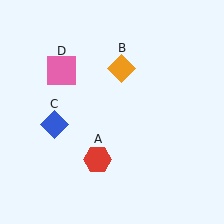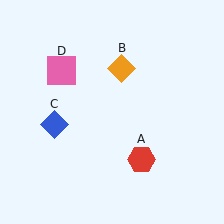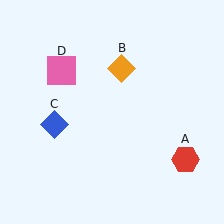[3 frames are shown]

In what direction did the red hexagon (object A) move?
The red hexagon (object A) moved right.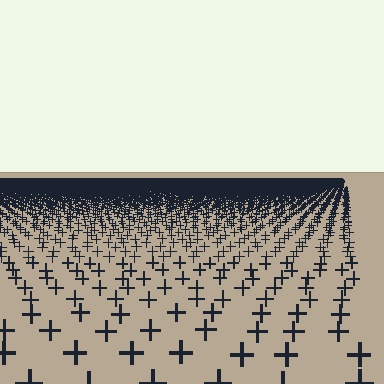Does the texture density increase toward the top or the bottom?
Density increases toward the top.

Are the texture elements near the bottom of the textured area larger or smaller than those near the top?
Larger. Near the bottom, elements are closer to the viewer and appear at a bigger on-screen size.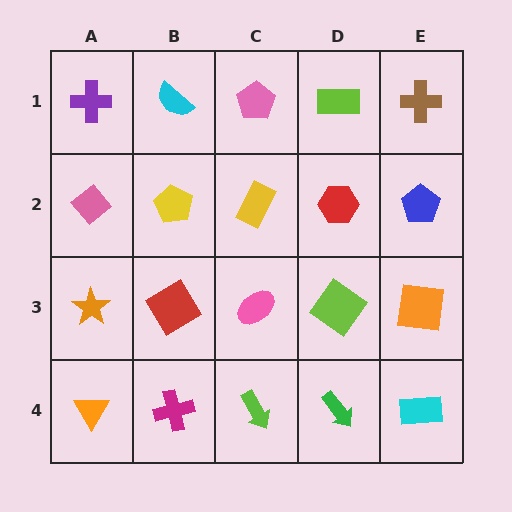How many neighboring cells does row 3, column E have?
3.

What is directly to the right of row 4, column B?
A lime arrow.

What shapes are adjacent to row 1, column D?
A red hexagon (row 2, column D), a pink pentagon (row 1, column C), a brown cross (row 1, column E).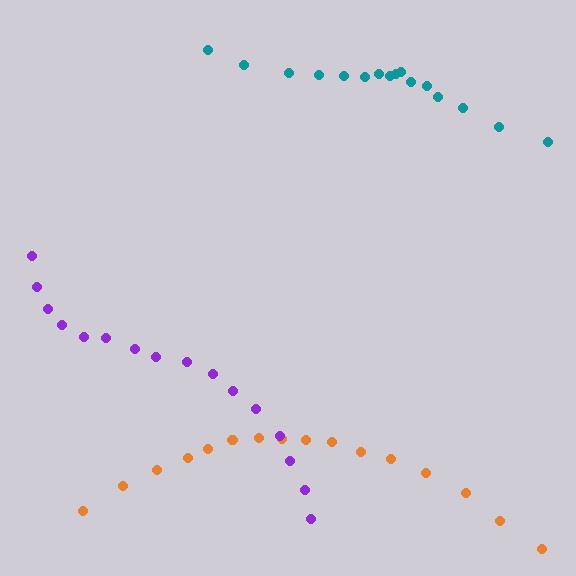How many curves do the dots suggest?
There are 3 distinct paths.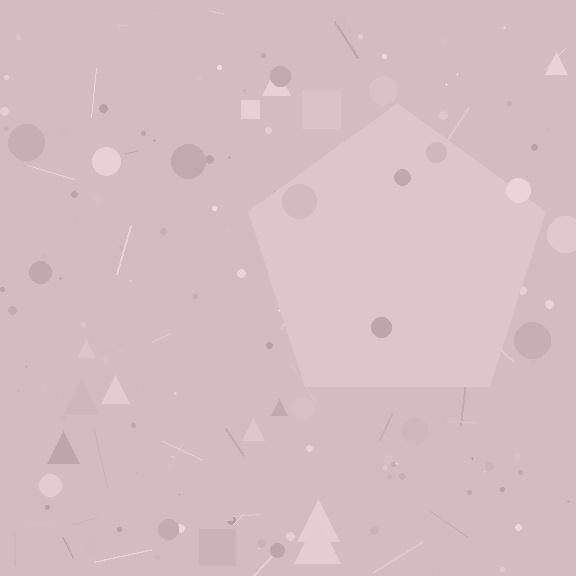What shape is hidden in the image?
A pentagon is hidden in the image.